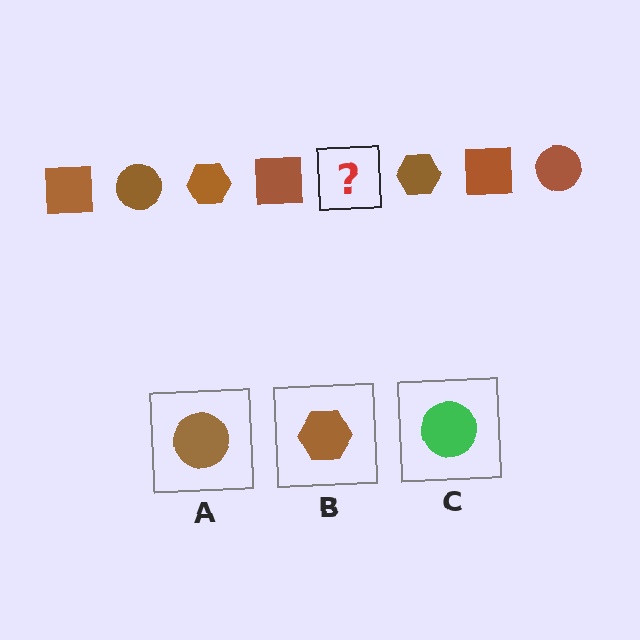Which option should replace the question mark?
Option A.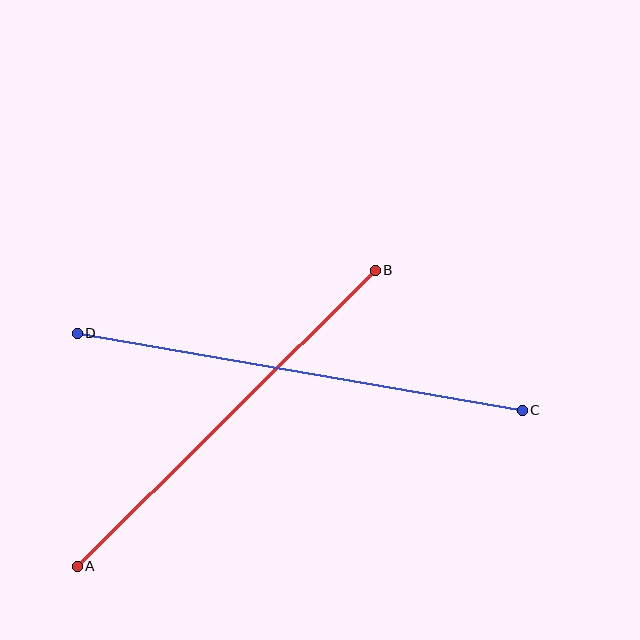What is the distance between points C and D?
The distance is approximately 451 pixels.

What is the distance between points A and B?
The distance is approximately 420 pixels.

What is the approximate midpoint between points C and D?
The midpoint is at approximately (300, 372) pixels.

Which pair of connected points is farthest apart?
Points C and D are farthest apart.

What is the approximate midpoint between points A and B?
The midpoint is at approximately (226, 418) pixels.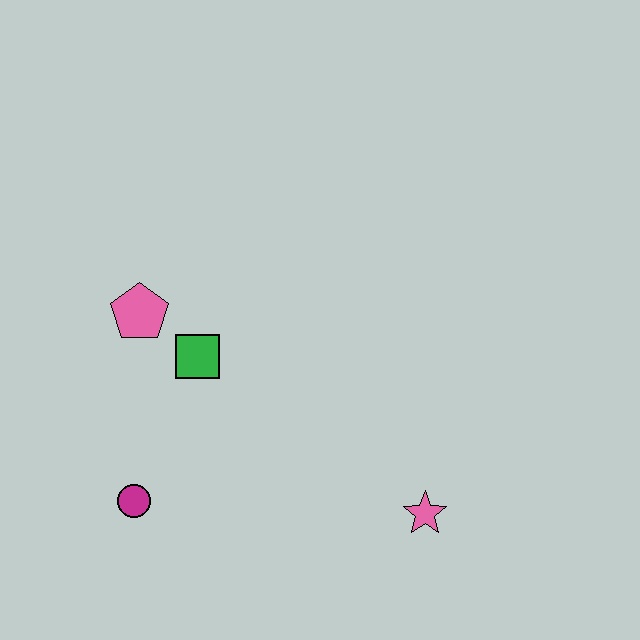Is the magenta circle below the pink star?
No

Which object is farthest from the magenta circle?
The pink star is farthest from the magenta circle.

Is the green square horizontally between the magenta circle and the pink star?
Yes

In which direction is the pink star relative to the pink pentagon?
The pink star is to the right of the pink pentagon.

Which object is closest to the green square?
The pink pentagon is closest to the green square.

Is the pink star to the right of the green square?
Yes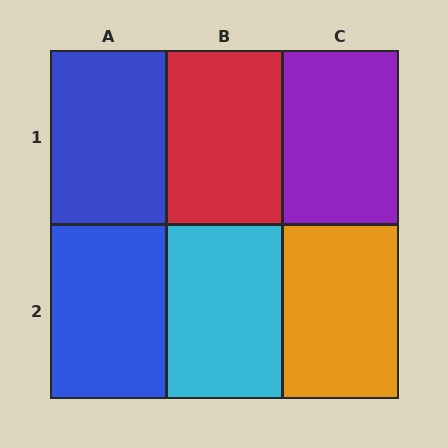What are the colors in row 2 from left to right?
Blue, cyan, orange.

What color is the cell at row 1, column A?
Blue.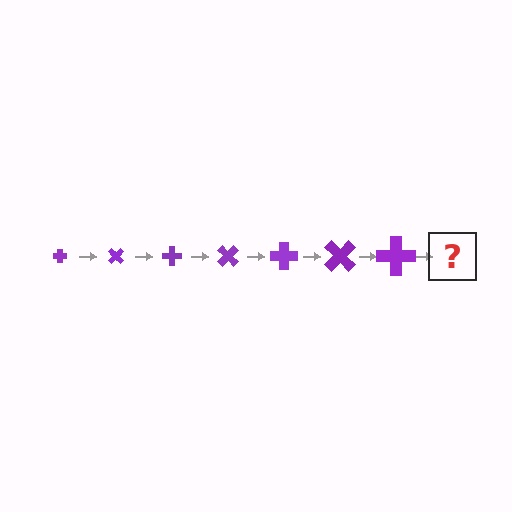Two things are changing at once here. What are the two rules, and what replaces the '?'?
The two rules are that the cross grows larger each step and it rotates 45 degrees each step. The '?' should be a cross, larger than the previous one and rotated 315 degrees from the start.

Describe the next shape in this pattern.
It should be a cross, larger than the previous one and rotated 315 degrees from the start.